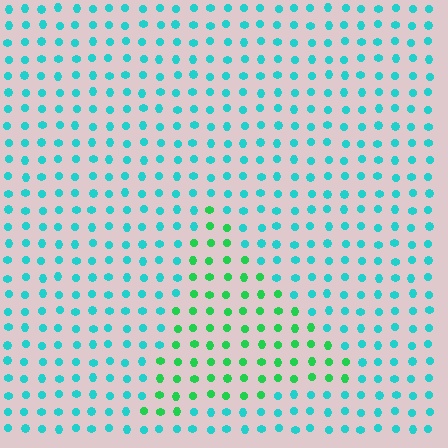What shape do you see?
I see a triangle.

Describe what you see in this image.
The image is filled with small cyan elements in a uniform arrangement. A triangle-shaped region is visible where the elements are tinted to a slightly different hue, forming a subtle color boundary.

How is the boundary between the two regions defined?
The boundary is defined purely by a slight shift in hue (about 43 degrees). Spacing, size, and orientation are identical on both sides.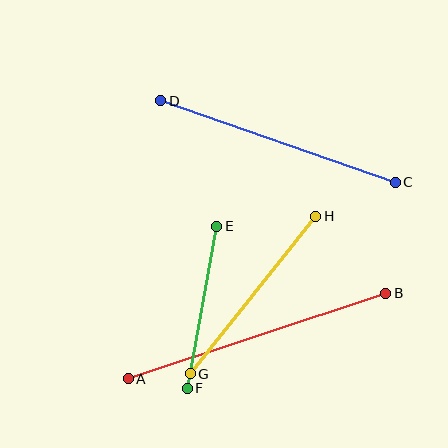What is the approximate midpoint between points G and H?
The midpoint is at approximately (253, 295) pixels.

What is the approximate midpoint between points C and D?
The midpoint is at approximately (278, 142) pixels.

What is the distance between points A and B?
The distance is approximately 271 pixels.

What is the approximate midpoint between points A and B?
The midpoint is at approximately (257, 336) pixels.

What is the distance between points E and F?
The distance is approximately 165 pixels.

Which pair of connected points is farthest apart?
Points A and B are farthest apart.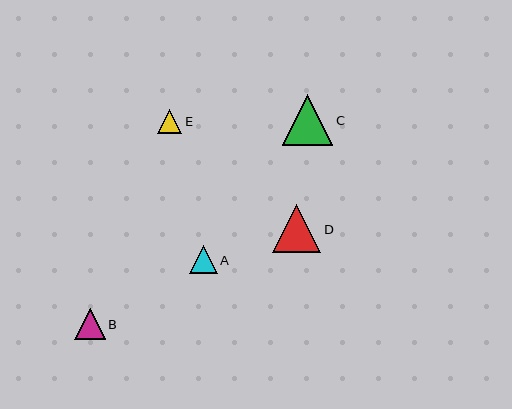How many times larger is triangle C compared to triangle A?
Triangle C is approximately 1.8 times the size of triangle A.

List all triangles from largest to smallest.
From largest to smallest: C, D, B, A, E.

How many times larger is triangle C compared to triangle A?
Triangle C is approximately 1.8 times the size of triangle A.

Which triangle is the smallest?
Triangle E is the smallest with a size of approximately 24 pixels.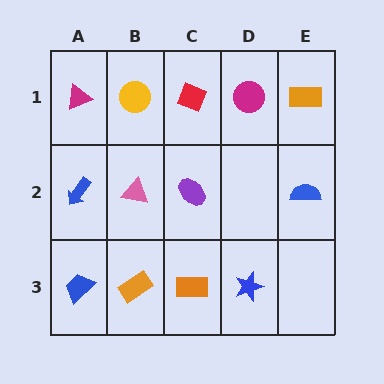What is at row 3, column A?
A blue trapezoid.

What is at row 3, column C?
An orange rectangle.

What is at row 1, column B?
A yellow circle.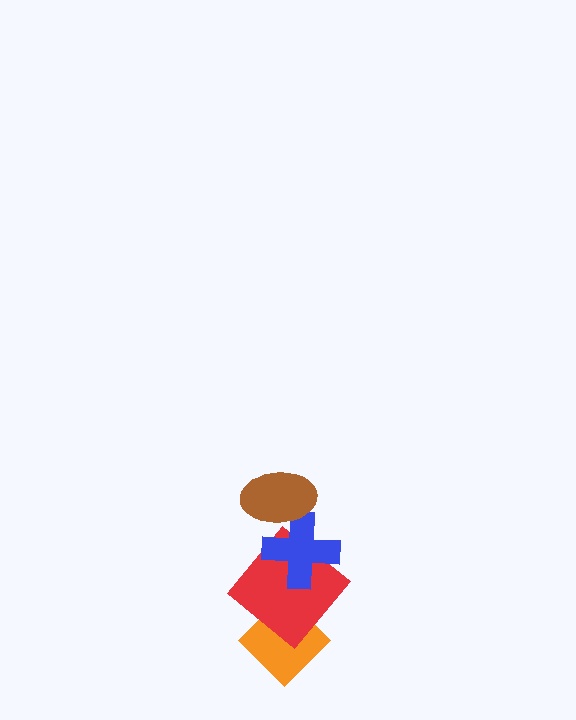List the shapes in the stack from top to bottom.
From top to bottom: the brown ellipse, the blue cross, the red diamond, the orange diamond.